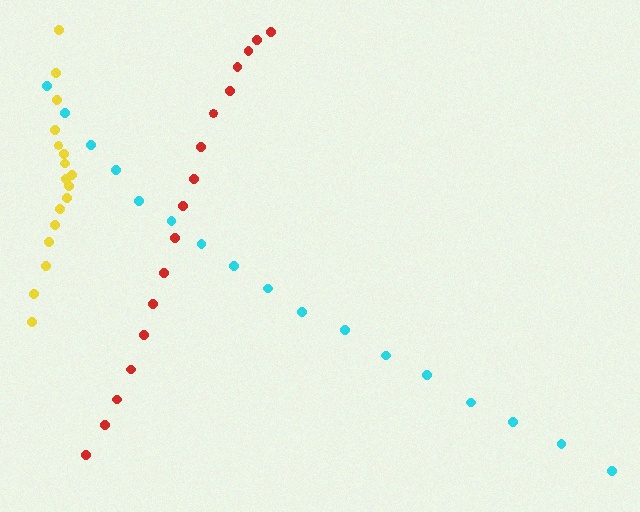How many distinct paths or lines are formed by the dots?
There are 3 distinct paths.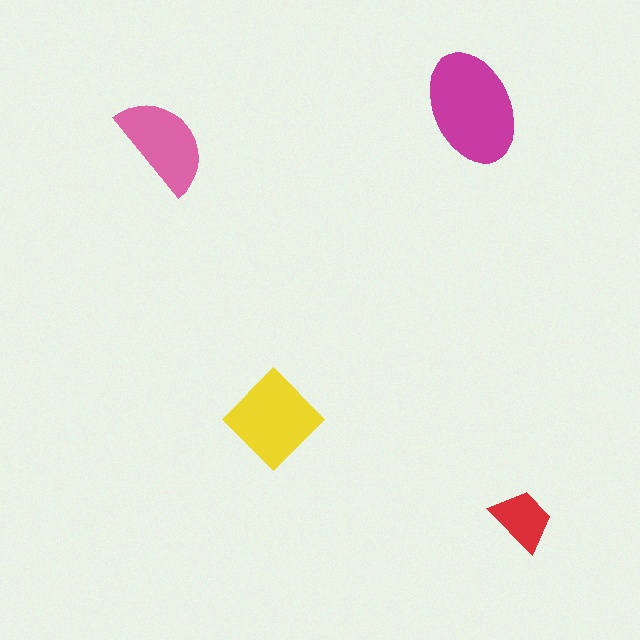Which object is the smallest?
The red trapezoid.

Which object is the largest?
The magenta ellipse.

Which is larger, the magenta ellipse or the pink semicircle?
The magenta ellipse.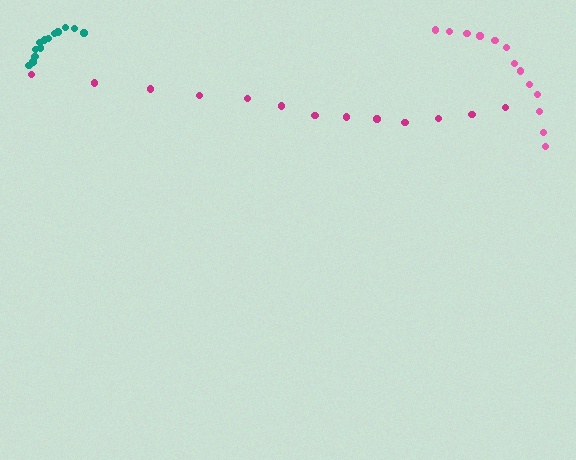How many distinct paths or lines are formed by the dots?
There are 3 distinct paths.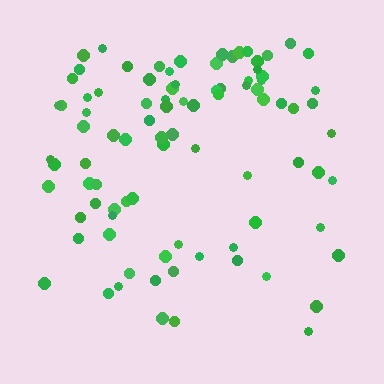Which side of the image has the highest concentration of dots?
The top.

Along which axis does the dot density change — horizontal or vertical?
Vertical.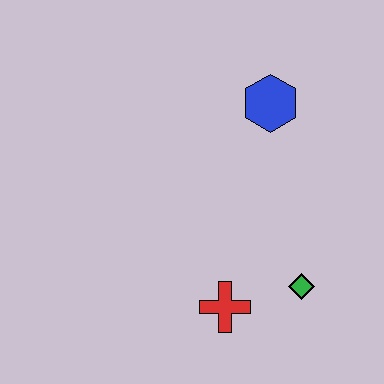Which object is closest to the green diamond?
The red cross is closest to the green diamond.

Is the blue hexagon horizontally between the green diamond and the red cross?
Yes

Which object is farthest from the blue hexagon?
The red cross is farthest from the blue hexagon.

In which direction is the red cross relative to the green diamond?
The red cross is to the left of the green diamond.